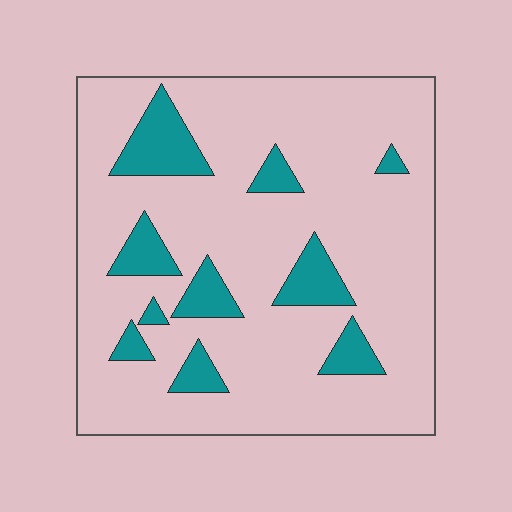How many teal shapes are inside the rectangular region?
10.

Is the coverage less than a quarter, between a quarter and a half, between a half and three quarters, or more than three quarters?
Less than a quarter.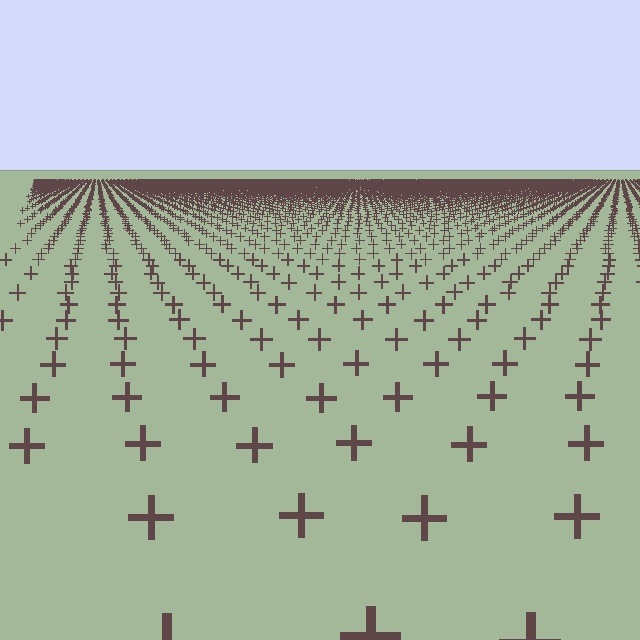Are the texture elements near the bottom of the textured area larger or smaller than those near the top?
Larger. Near the bottom, elements are closer to the viewer and appear at a bigger on-screen size.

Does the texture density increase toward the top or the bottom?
Density increases toward the top.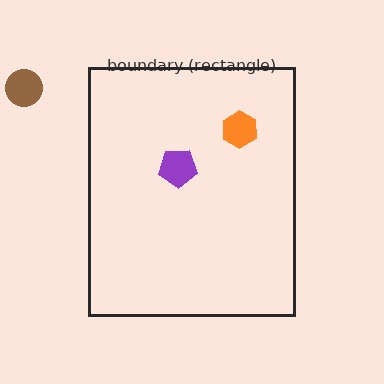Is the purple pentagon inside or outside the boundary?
Inside.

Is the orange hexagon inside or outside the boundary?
Inside.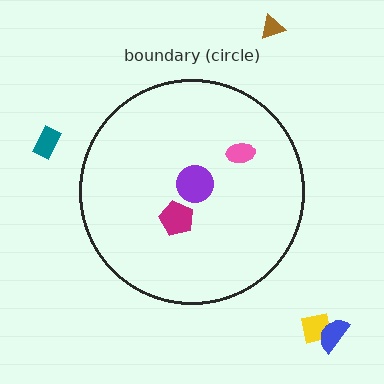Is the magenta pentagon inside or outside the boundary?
Inside.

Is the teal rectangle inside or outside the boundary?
Outside.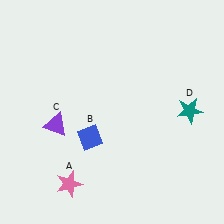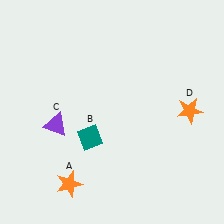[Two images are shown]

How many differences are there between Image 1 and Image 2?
There are 3 differences between the two images.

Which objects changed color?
A changed from pink to orange. B changed from blue to teal. D changed from teal to orange.